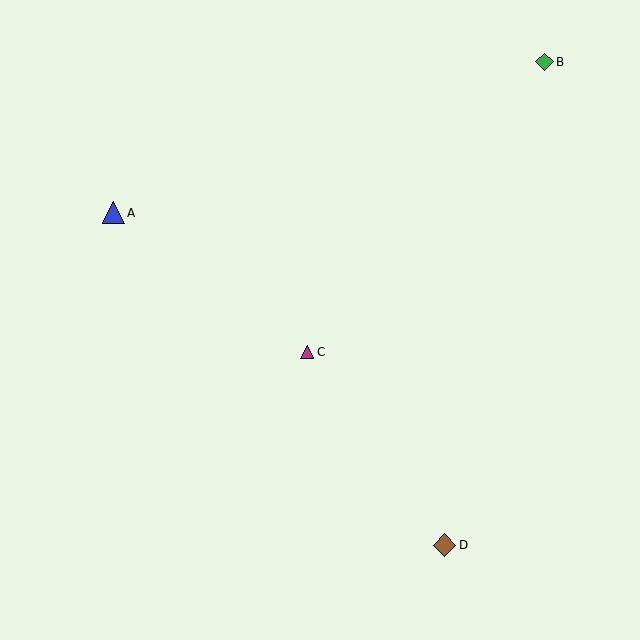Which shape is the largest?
The brown diamond (labeled D) is the largest.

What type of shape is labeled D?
Shape D is a brown diamond.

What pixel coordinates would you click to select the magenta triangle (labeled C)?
Click at (307, 352) to select the magenta triangle C.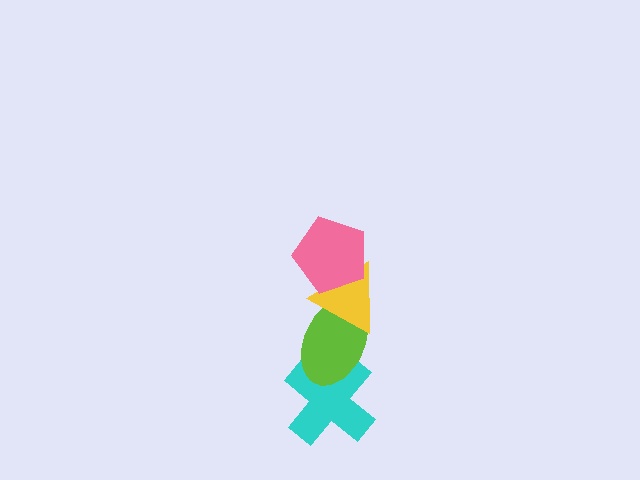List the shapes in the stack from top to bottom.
From top to bottom: the pink pentagon, the yellow triangle, the lime ellipse, the cyan cross.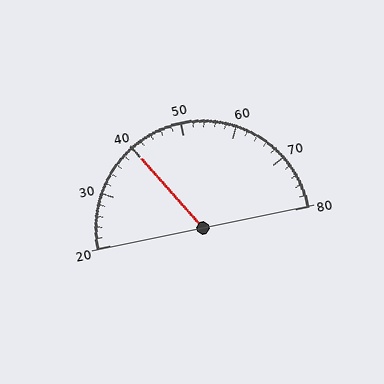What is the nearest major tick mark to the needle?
The nearest major tick mark is 40.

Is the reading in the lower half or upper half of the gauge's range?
The reading is in the lower half of the range (20 to 80).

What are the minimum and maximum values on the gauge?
The gauge ranges from 20 to 80.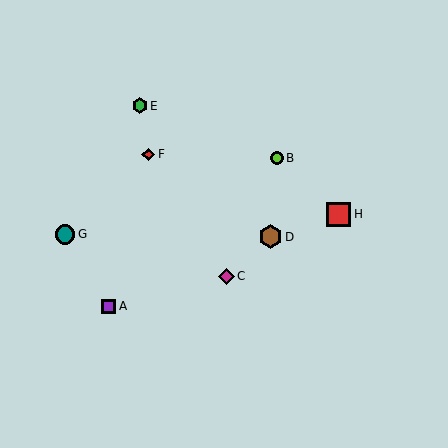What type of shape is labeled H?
Shape H is a red square.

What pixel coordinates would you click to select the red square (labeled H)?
Click at (339, 214) to select the red square H.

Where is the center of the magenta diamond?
The center of the magenta diamond is at (227, 276).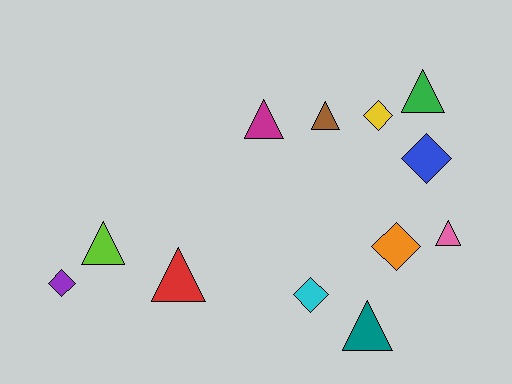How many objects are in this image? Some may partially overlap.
There are 12 objects.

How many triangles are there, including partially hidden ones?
There are 7 triangles.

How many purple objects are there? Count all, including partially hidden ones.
There is 1 purple object.